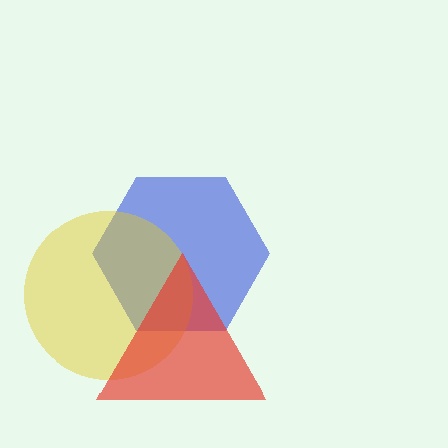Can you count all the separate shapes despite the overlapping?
Yes, there are 3 separate shapes.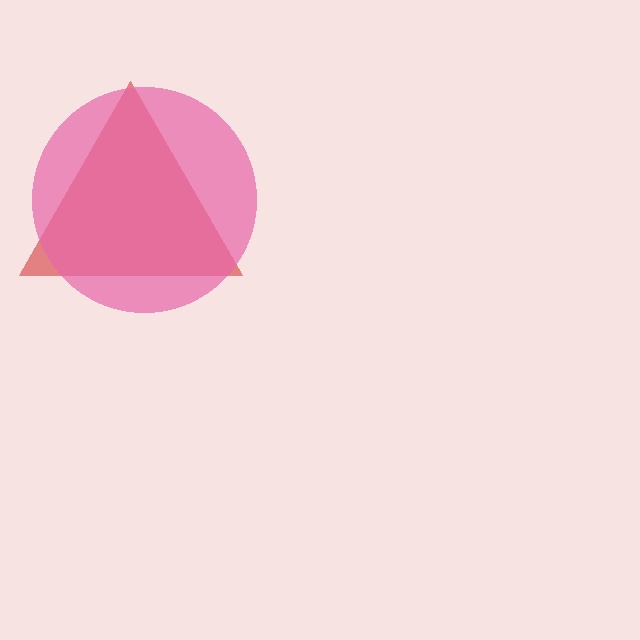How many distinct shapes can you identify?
There are 2 distinct shapes: a red triangle, a pink circle.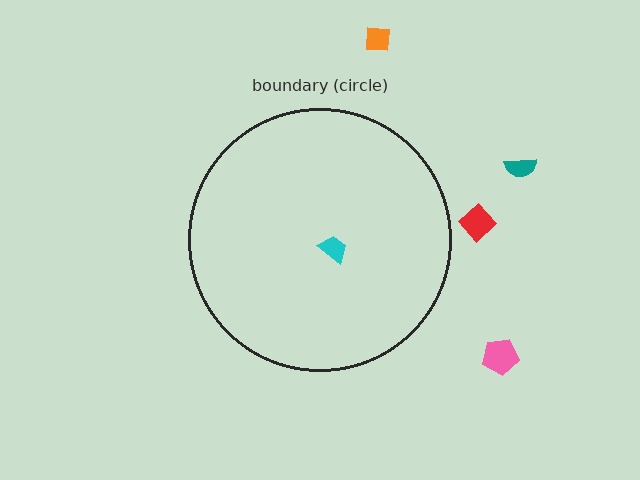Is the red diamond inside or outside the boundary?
Outside.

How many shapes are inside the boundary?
1 inside, 4 outside.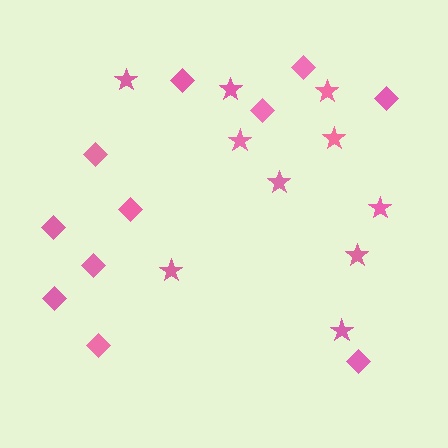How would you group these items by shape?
There are 2 groups: one group of diamonds (11) and one group of stars (10).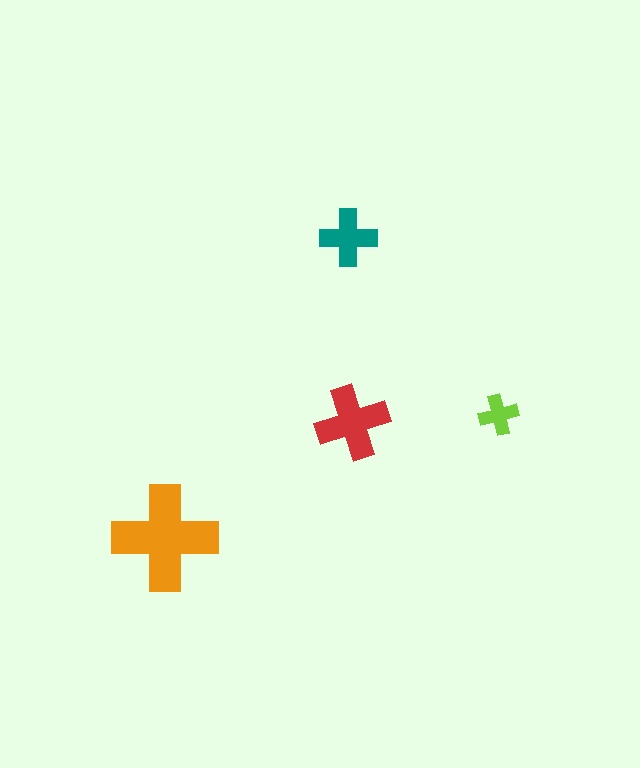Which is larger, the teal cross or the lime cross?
The teal one.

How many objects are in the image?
There are 4 objects in the image.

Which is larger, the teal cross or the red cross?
The red one.